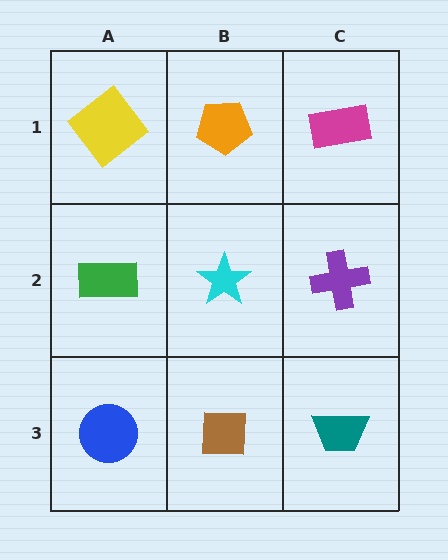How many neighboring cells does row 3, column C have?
2.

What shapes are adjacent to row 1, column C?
A purple cross (row 2, column C), an orange pentagon (row 1, column B).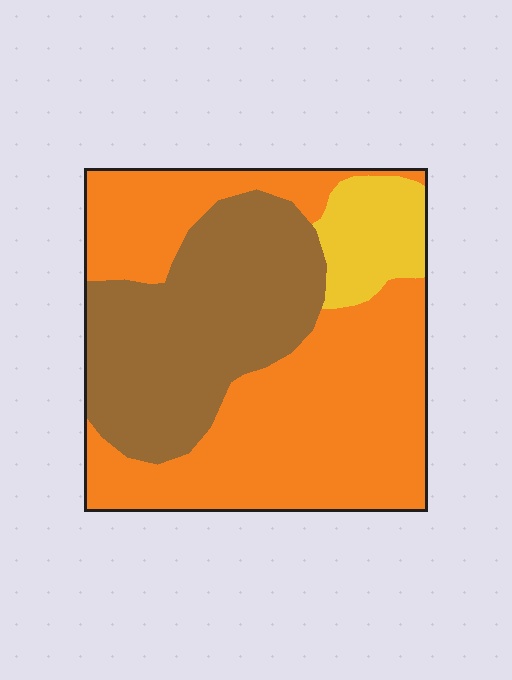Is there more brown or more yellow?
Brown.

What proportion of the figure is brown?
Brown takes up about one third (1/3) of the figure.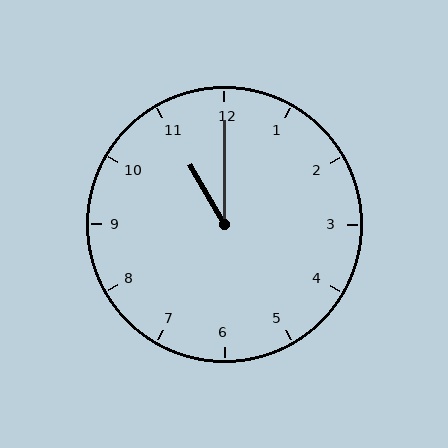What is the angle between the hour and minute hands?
Approximately 30 degrees.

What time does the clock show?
11:00.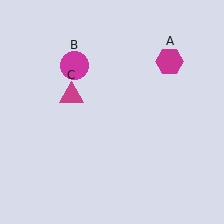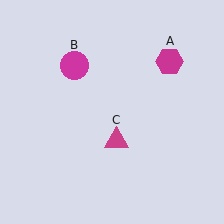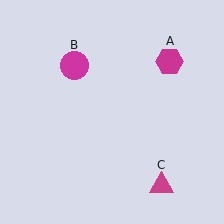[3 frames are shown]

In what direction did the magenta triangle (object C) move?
The magenta triangle (object C) moved down and to the right.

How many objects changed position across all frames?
1 object changed position: magenta triangle (object C).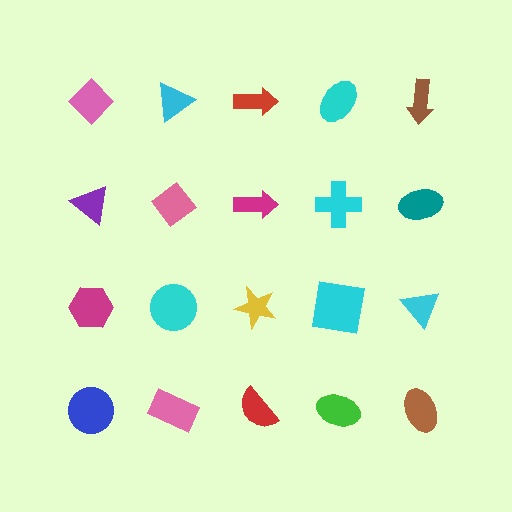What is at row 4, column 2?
A pink rectangle.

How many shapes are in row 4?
5 shapes.